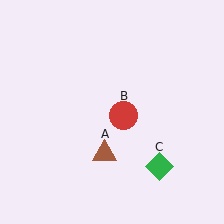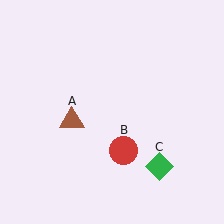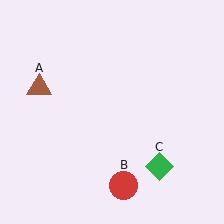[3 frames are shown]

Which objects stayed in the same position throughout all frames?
Green diamond (object C) remained stationary.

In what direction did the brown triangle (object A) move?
The brown triangle (object A) moved up and to the left.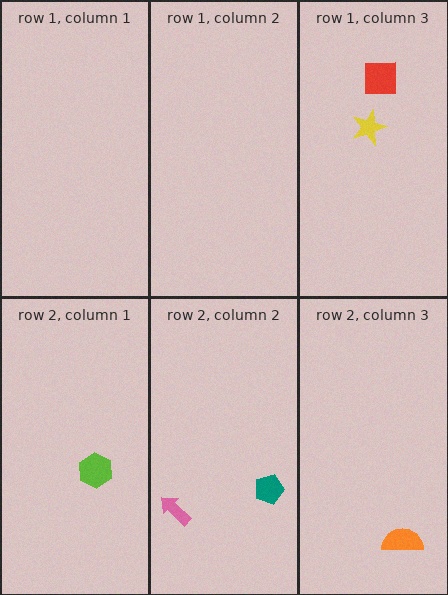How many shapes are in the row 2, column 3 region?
1.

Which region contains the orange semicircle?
The row 2, column 3 region.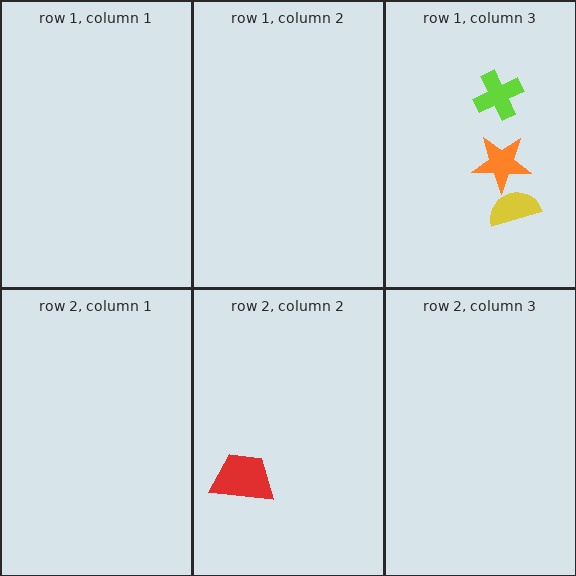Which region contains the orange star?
The row 1, column 3 region.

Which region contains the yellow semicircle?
The row 1, column 3 region.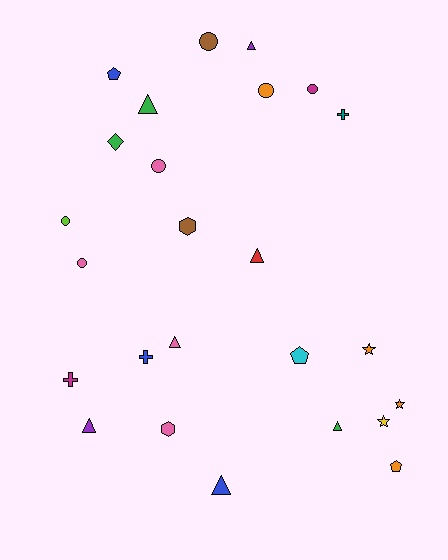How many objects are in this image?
There are 25 objects.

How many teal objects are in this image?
There is 1 teal object.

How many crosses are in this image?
There are 3 crosses.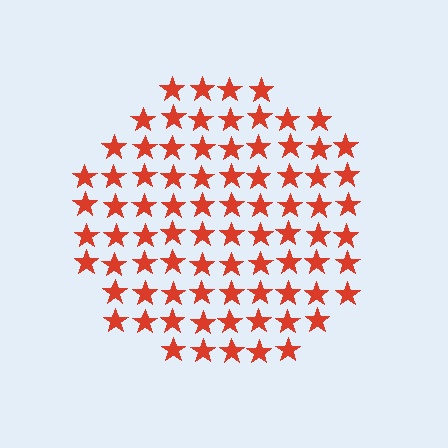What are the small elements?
The small elements are stars.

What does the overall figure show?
The overall figure shows a circle.